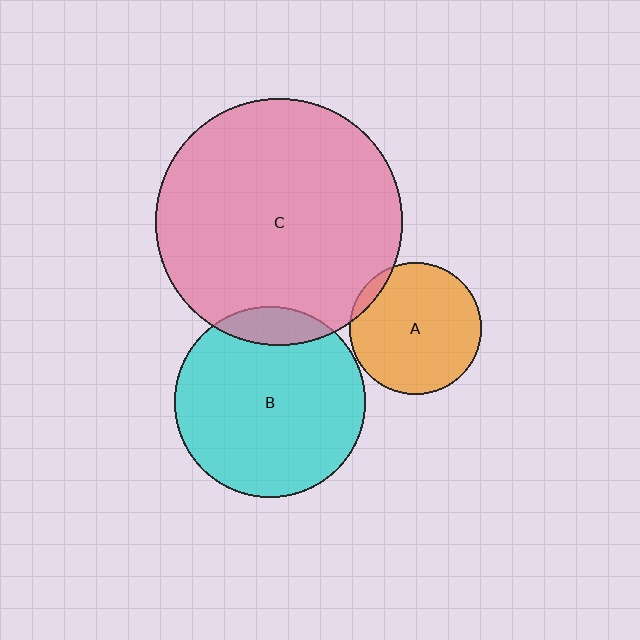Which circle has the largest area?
Circle C (pink).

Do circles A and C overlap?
Yes.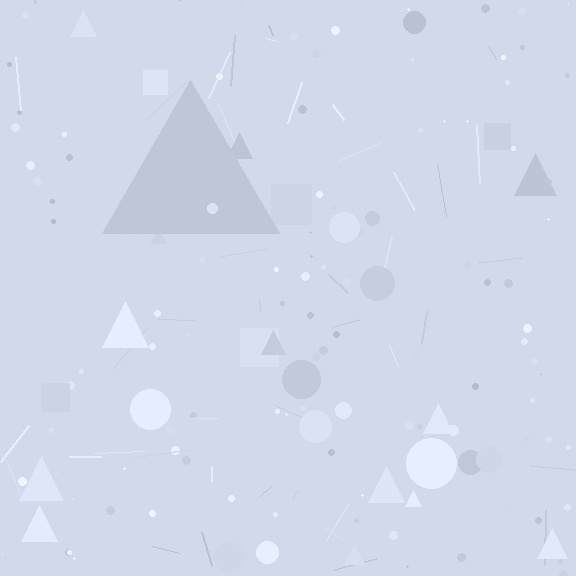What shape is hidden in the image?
A triangle is hidden in the image.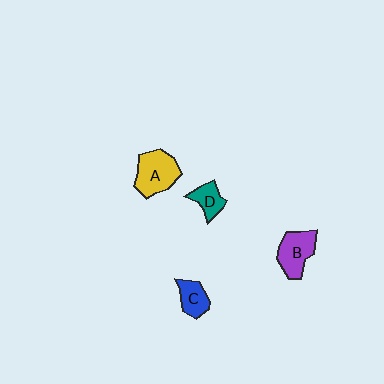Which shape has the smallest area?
Shape D (teal).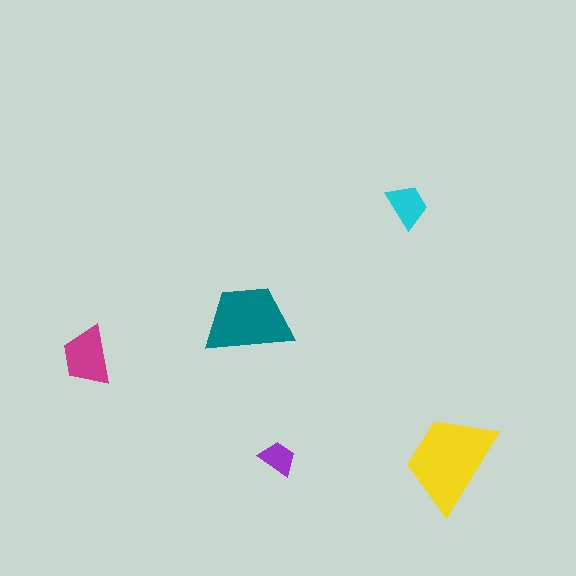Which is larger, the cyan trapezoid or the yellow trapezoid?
The yellow one.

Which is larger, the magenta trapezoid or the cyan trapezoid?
The magenta one.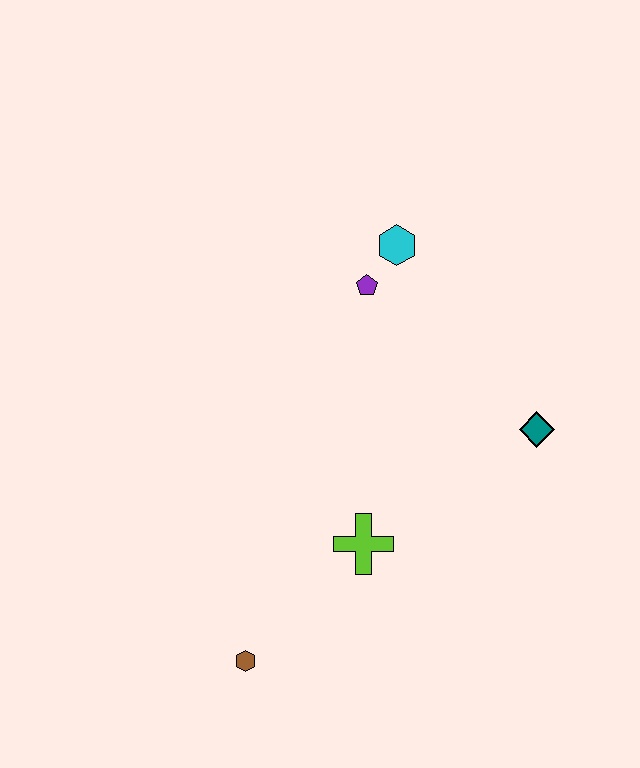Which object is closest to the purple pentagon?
The cyan hexagon is closest to the purple pentagon.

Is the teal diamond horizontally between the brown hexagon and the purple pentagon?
No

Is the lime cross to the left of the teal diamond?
Yes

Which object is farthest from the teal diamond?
The brown hexagon is farthest from the teal diamond.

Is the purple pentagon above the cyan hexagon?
No